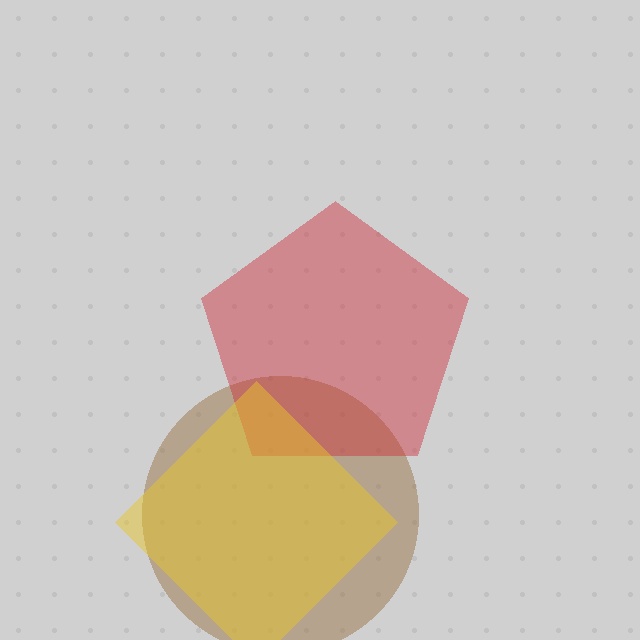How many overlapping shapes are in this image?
There are 3 overlapping shapes in the image.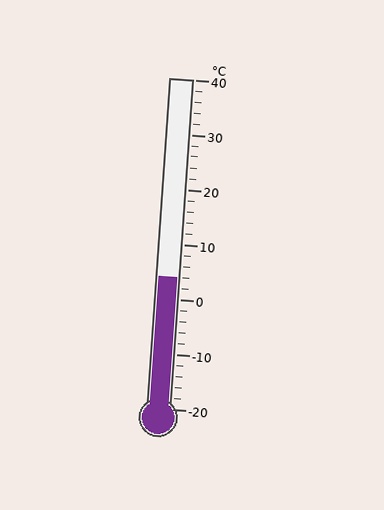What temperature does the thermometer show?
The thermometer shows approximately 4°C.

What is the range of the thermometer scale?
The thermometer scale ranges from -20°C to 40°C.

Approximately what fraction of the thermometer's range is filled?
The thermometer is filled to approximately 40% of its range.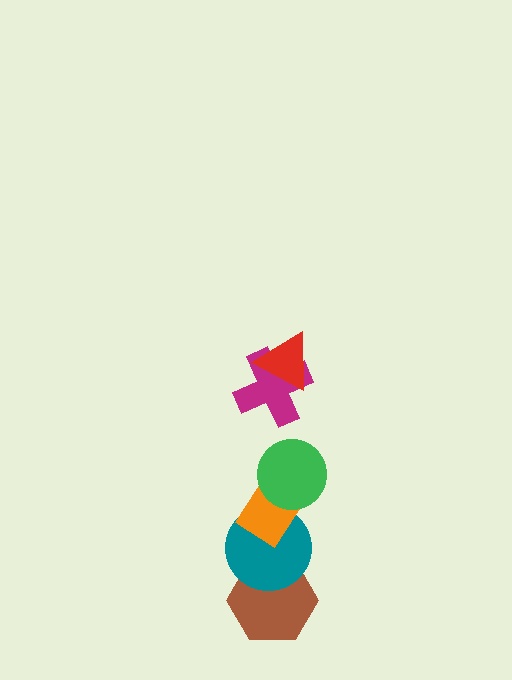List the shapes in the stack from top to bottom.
From top to bottom: the red triangle, the magenta cross, the green circle, the orange rectangle, the teal circle, the brown hexagon.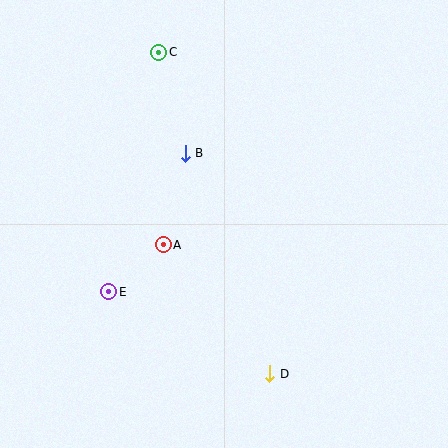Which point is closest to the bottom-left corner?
Point E is closest to the bottom-left corner.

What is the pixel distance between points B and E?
The distance between B and E is 158 pixels.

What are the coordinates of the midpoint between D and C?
The midpoint between D and C is at (214, 213).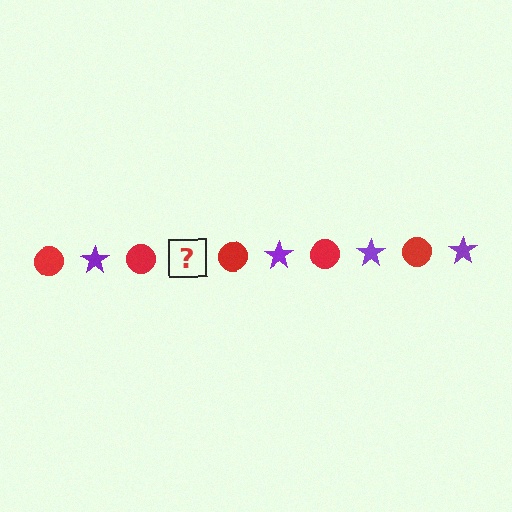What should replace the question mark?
The question mark should be replaced with a purple star.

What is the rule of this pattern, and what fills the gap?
The rule is that the pattern alternates between red circle and purple star. The gap should be filled with a purple star.